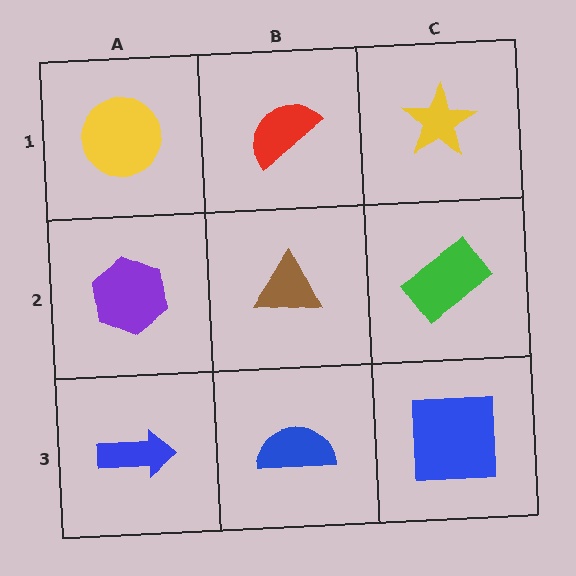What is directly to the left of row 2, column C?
A brown triangle.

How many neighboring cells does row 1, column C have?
2.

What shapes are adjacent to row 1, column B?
A brown triangle (row 2, column B), a yellow circle (row 1, column A), a yellow star (row 1, column C).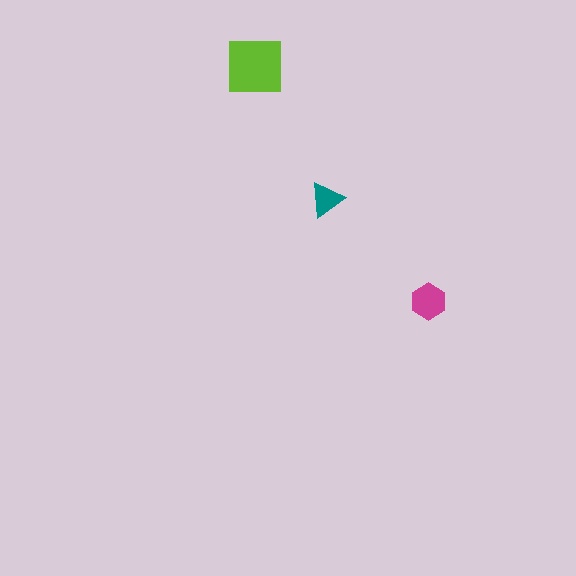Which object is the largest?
The lime square.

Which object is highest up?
The lime square is topmost.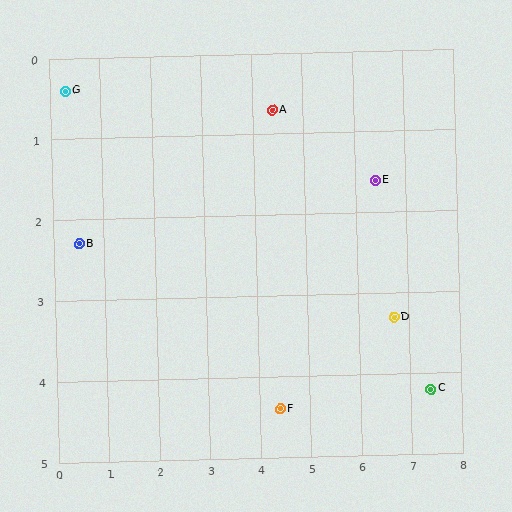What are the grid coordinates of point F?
Point F is at approximately (4.4, 4.4).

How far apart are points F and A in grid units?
Points F and A are about 3.7 grid units apart.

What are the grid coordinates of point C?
Point C is at approximately (7.4, 4.2).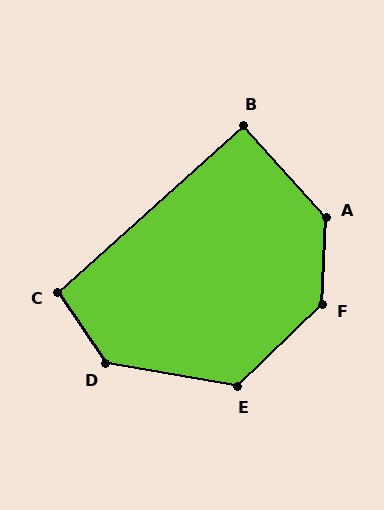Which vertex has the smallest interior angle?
B, at approximately 90 degrees.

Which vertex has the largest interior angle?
F, at approximately 137 degrees.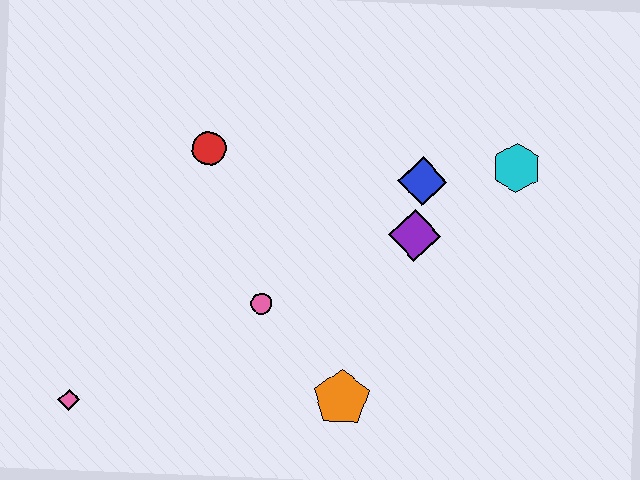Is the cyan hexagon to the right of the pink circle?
Yes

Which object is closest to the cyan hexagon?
The blue diamond is closest to the cyan hexagon.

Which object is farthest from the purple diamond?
The pink diamond is farthest from the purple diamond.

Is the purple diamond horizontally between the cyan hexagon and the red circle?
Yes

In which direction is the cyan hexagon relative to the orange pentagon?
The cyan hexagon is above the orange pentagon.